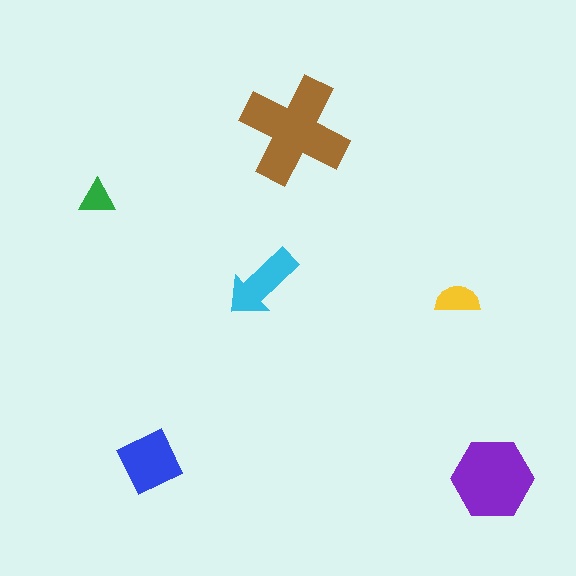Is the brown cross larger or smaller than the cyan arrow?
Larger.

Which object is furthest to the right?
The purple hexagon is rightmost.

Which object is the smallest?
The green triangle.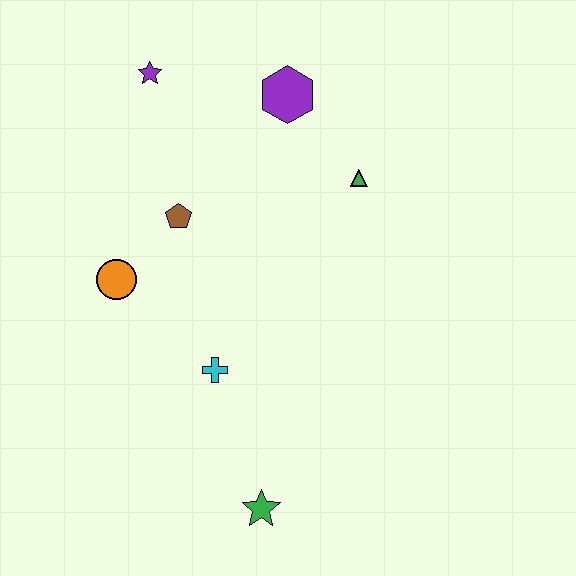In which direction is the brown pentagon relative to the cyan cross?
The brown pentagon is above the cyan cross.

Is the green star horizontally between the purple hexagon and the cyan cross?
Yes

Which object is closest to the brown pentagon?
The orange circle is closest to the brown pentagon.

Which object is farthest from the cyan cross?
The purple star is farthest from the cyan cross.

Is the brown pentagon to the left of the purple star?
No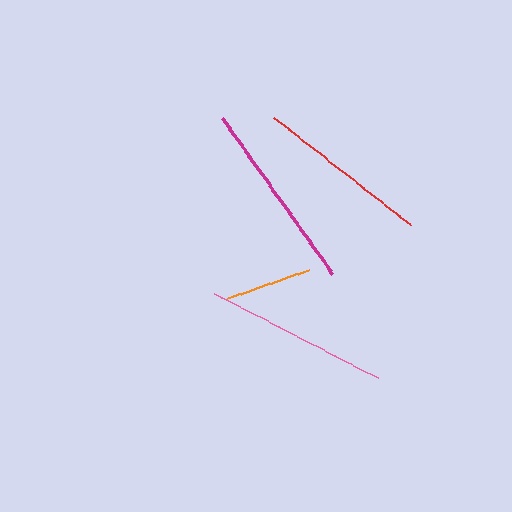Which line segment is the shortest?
The orange line is the shortest at approximately 86 pixels.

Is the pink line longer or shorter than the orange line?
The pink line is longer than the orange line.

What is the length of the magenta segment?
The magenta segment is approximately 191 pixels long.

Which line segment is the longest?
The magenta line is the longest at approximately 191 pixels.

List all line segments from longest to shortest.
From longest to shortest: magenta, pink, red, orange.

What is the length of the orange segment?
The orange segment is approximately 86 pixels long.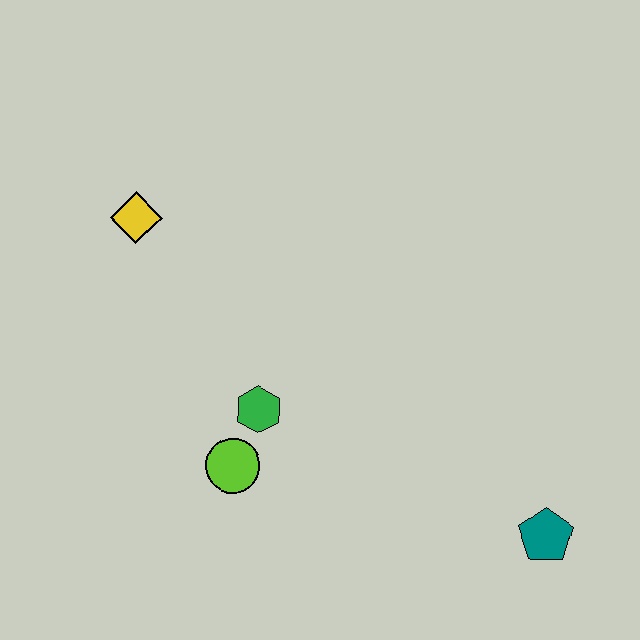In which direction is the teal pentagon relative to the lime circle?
The teal pentagon is to the right of the lime circle.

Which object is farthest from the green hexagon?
The teal pentagon is farthest from the green hexagon.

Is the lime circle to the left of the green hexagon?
Yes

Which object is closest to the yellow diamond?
The green hexagon is closest to the yellow diamond.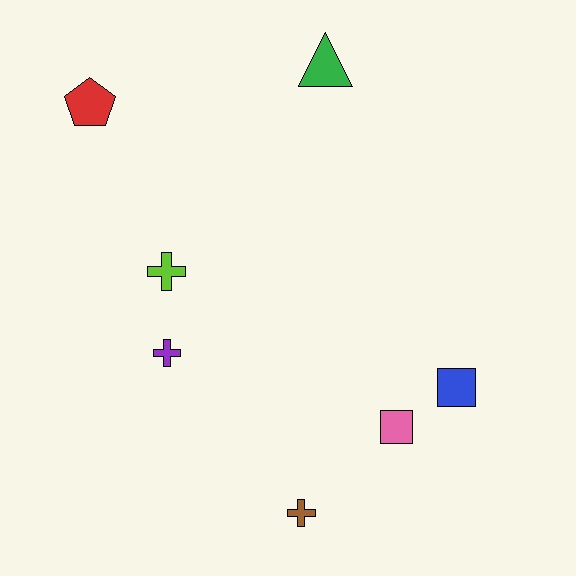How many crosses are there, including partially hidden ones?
There are 3 crosses.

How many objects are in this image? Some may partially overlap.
There are 7 objects.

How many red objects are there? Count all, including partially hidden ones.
There is 1 red object.